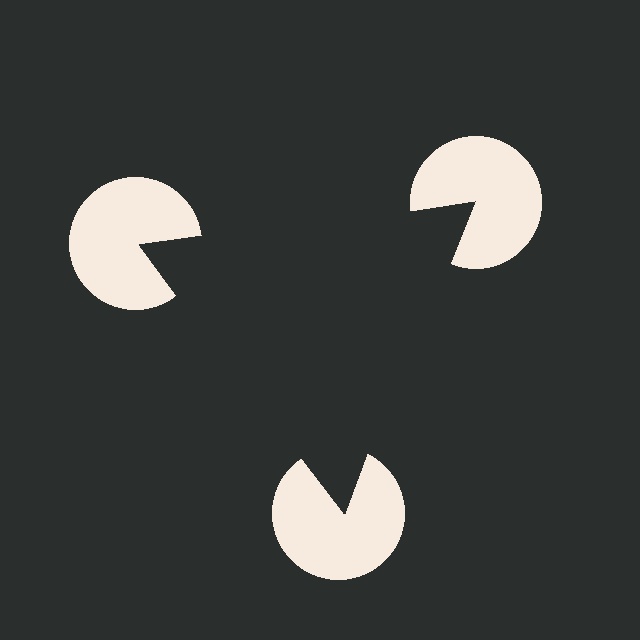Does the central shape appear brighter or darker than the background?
It typically appears slightly darker than the background, even though no actual brightness change is drawn.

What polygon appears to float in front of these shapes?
An illusory triangle — its edges are inferred from the aligned wedge cuts in the pac-man discs, not physically drawn.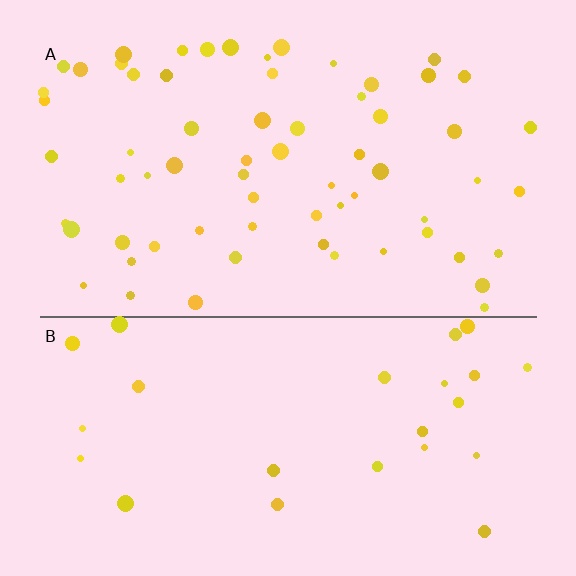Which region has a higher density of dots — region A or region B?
A (the top).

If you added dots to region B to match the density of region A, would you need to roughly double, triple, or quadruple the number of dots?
Approximately double.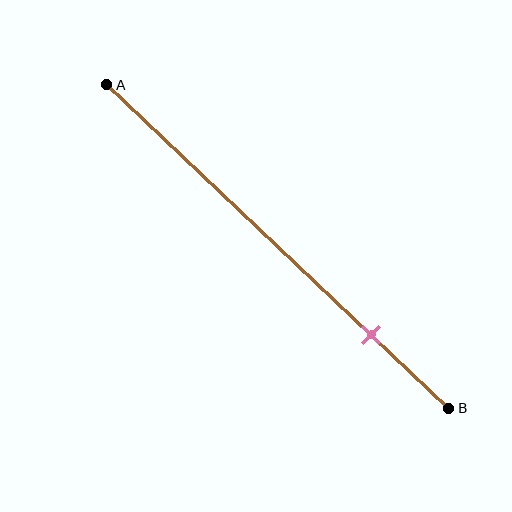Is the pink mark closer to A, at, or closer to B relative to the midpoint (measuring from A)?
The pink mark is closer to point B than the midpoint of segment AB.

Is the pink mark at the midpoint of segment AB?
No, the mark is at about 75% from A, not at the 50% midpoint.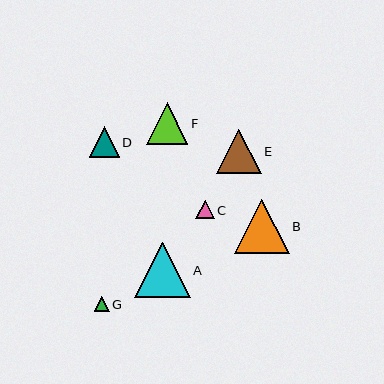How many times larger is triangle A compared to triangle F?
Triangle A is approximately 1.3 times the size of triangle F.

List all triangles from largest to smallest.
From largest to smallest: A, B, E, F, D, C, G.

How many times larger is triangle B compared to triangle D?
Triangle B is approximately 1.8 times the size of triangle D.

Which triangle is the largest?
Triangle A is the largest with a size of approximately 55 pixels.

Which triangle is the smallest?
Triangle G is the smallest with a size of approximately 15 pixels.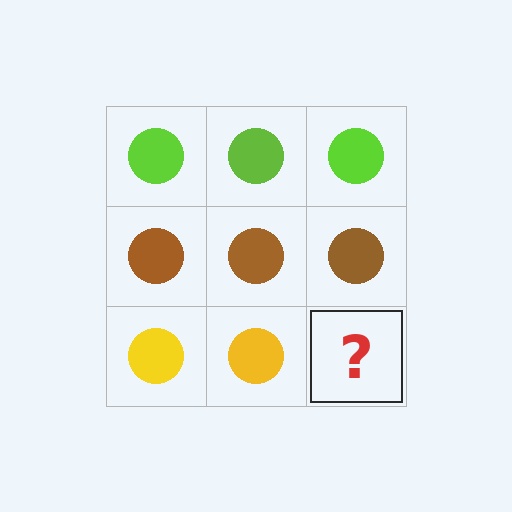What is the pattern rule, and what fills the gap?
The rule is that each row has a consistent color. The gap should be filled with a yellow circle.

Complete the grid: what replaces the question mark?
The question mark should be replaced with a yellow circle.